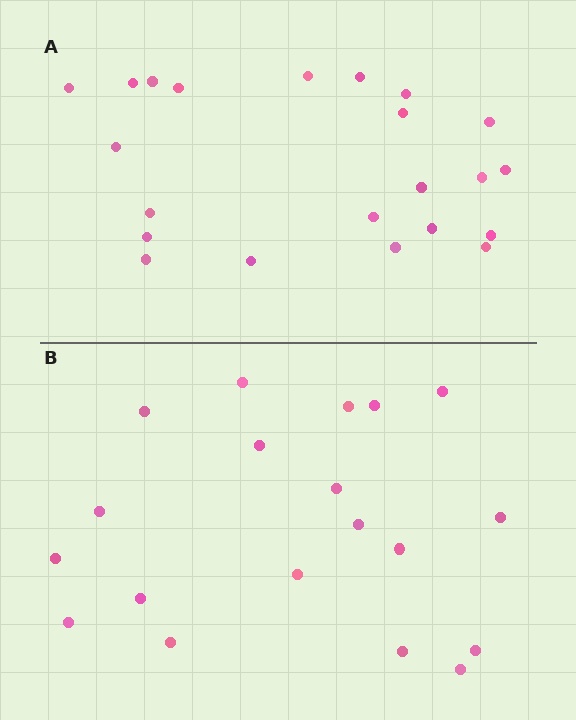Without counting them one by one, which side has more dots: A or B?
Region A (the top region) has more dots.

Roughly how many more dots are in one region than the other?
Region A has just a few more — roughly 2 or 3 more dots than region B.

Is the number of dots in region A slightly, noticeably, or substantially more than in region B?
Region A has only slightly more — the two regions are fairly close. The ratio is roughly 1.2 to 1.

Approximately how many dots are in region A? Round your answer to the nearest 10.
About 20 dots. (The exact count is 22, which rounds to 20.)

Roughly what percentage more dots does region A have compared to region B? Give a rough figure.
About 15% more.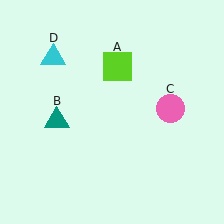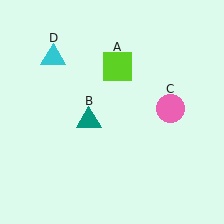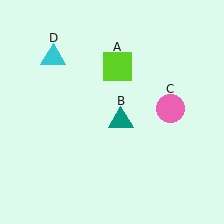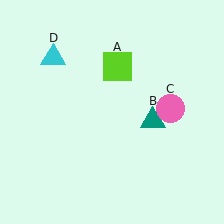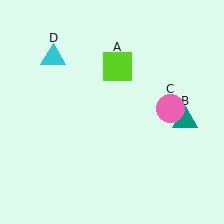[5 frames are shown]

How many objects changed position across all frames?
1 object changed position: teal triangle (object B).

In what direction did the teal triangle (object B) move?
The teal triangle (object B) moved right.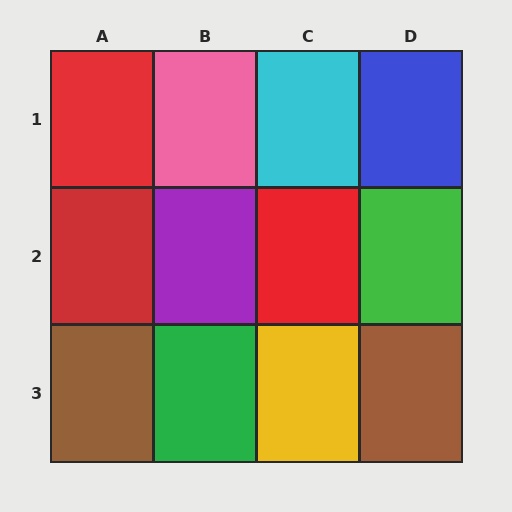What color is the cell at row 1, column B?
Pink.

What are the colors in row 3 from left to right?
Brown, green, yellow, brown.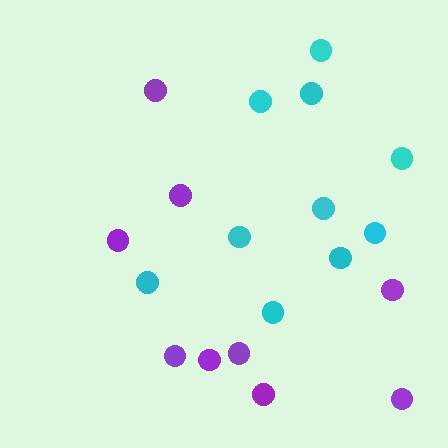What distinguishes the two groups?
There are 2 groups: one group of purple circles (9) and one group of cyan circles (10).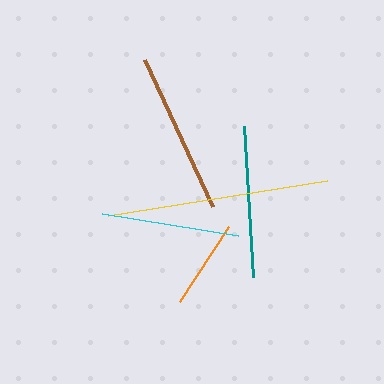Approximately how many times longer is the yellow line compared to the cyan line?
The yellow line is approximately 1.6 times the length of the cyan line.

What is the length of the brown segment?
The brown segment is approximately 162 pixels long.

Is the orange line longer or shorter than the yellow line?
The yellow line is longer than the orange line.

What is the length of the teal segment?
The teal segment is approximately 151 pixels long.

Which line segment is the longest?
The yellow line is the longest at approximately 222 pixels.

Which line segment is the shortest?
The orange line is the shortest at approximately 90 pixels.